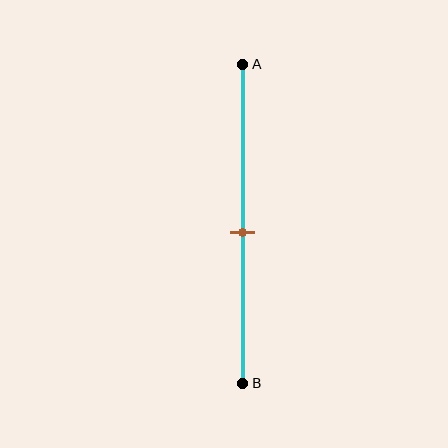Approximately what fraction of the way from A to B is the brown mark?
The brown mark is approximately 55% of the way from A to B.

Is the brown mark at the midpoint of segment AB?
Yes, the mark is approximately at the midpoint.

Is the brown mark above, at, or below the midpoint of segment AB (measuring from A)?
The brown mark is approximately at the midpoint of segment AB.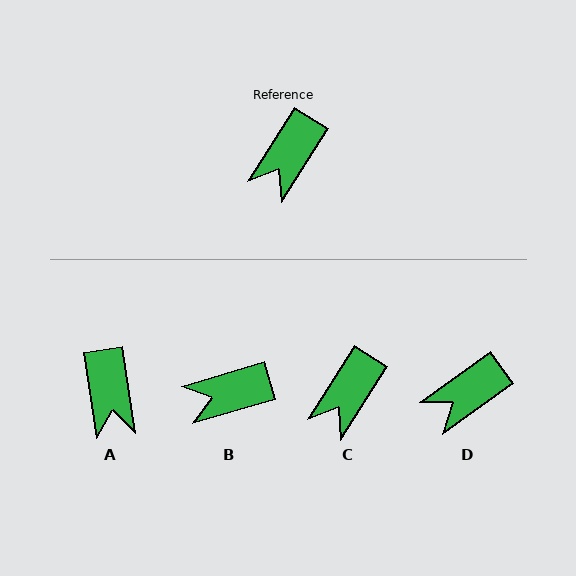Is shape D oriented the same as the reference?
No, it is off by about 22 degrees.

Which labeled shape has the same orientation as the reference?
C.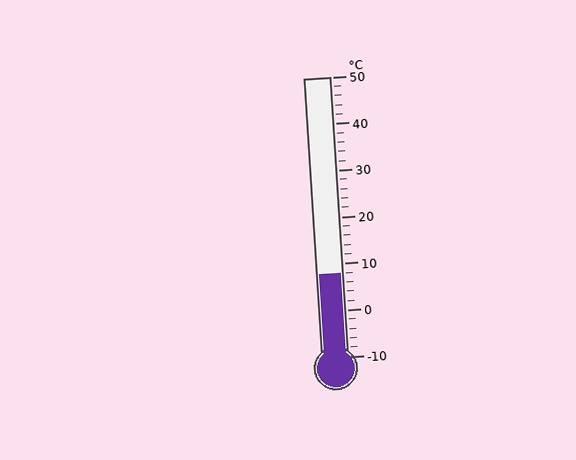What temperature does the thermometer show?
The thermometer shows approximately 8°C.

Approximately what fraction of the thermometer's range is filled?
The thermometer is filled to approximately 30% of its range.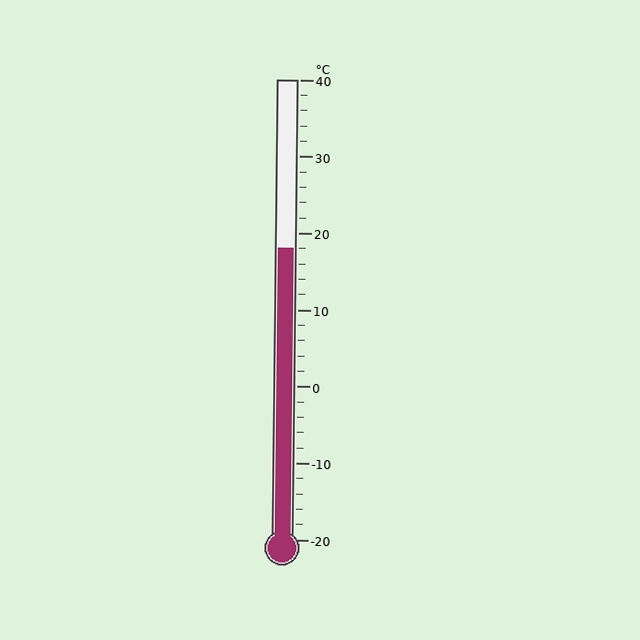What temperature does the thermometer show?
The thermometer shows approximately 18°C.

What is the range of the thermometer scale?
The thermometer scale ranges from -20°C to 40°C.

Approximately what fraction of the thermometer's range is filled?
The thermometer is filled to approximately 65% of its range.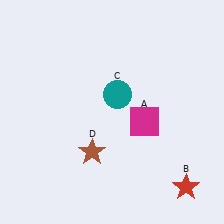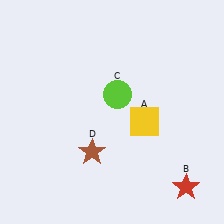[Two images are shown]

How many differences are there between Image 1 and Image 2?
There are 2 differences between the two images.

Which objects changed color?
A changed from magenta to yellow. C changed from teal to lime.